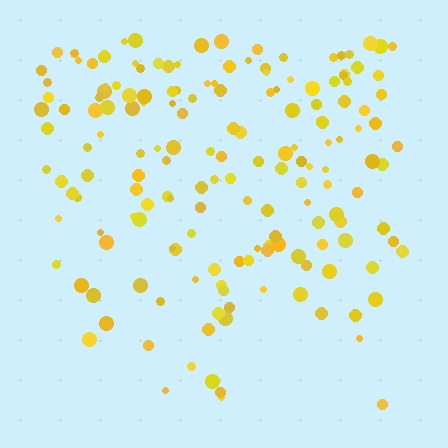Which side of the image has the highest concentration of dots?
The top.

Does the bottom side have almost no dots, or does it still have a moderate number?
Still a moderate number, just noticeably fewer than the top.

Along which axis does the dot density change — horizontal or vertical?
Vertical.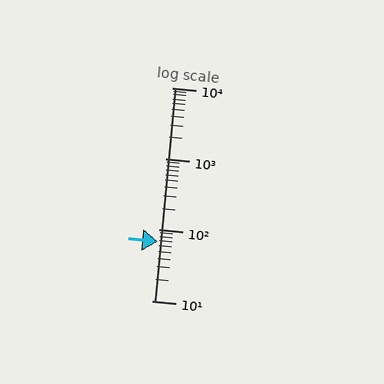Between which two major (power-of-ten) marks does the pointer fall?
The pointer is between 10 and 100.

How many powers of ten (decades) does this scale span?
The scale spans 3 decades, from 10 to 10000.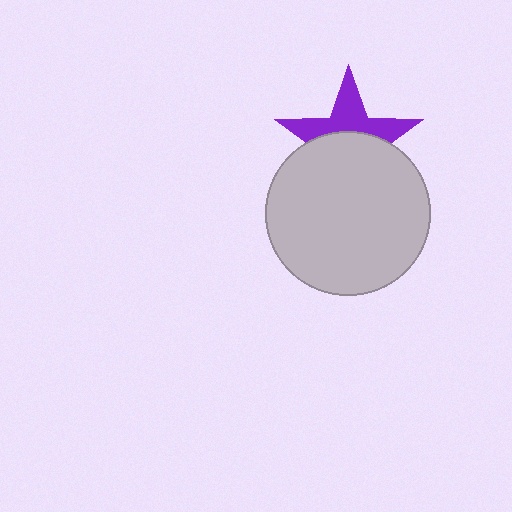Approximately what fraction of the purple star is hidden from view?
Roughly 55% of the purple star is hidden behind the light gray circle.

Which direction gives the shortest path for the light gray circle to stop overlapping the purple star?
Moving down gives the shortest separation.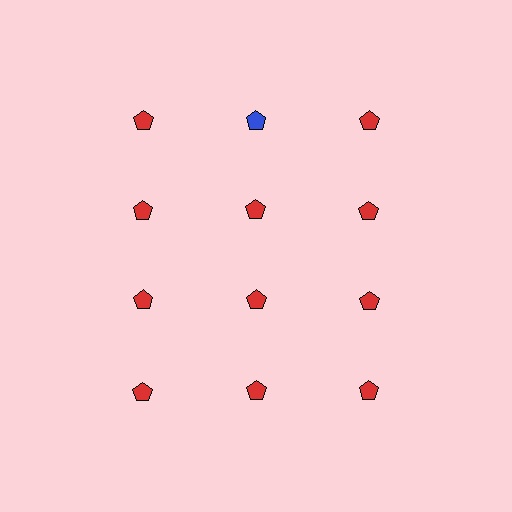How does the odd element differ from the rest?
It has a different color: blue instead of red.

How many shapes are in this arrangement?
There are 12 shapes arranged in a grid pattern.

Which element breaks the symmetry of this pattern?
The blue pentagon in the top row, second from left column breaks the symmetry. All other shapes are red pentagons.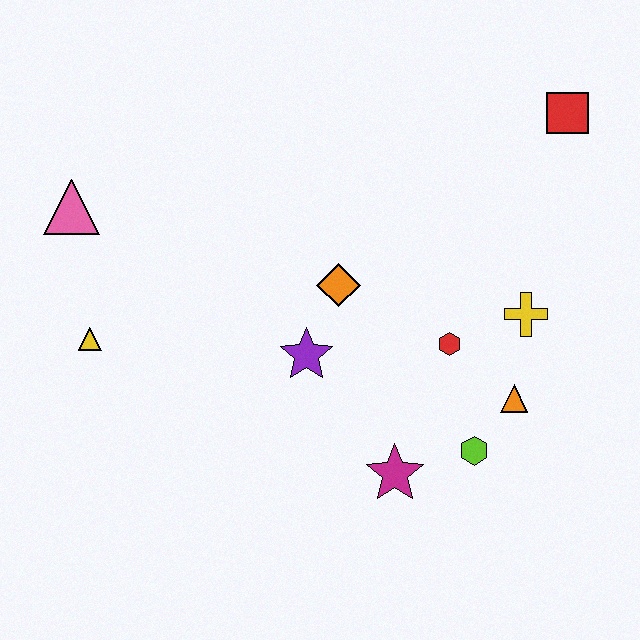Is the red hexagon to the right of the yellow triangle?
Yes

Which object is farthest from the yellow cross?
The pink triangle is farthest from the yellow cross.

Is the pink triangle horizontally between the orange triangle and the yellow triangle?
No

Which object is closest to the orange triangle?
The lime hexagon is closest to the orange triangle.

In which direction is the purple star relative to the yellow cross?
The purple star is to the left of the yellow cross.